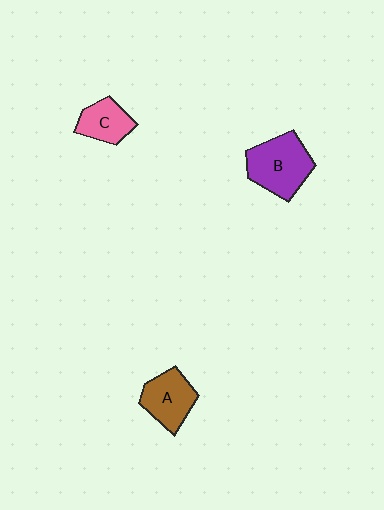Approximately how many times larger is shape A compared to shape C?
Approximately 1.3 times.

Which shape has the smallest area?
Shape C (pink).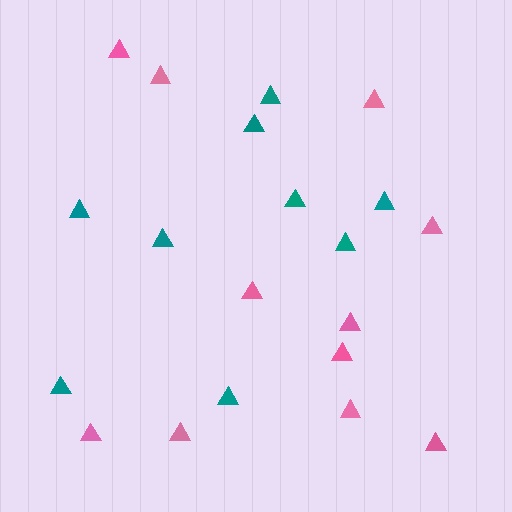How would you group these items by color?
There are 2 groups: one group of pink triangles (11) and one group of teal triangles (9).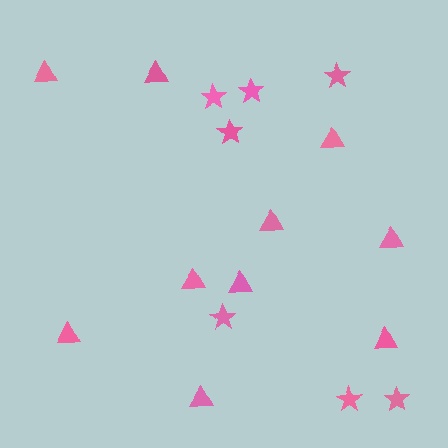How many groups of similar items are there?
There are 2 groups: one group of stars (7) and one group of triangles (10).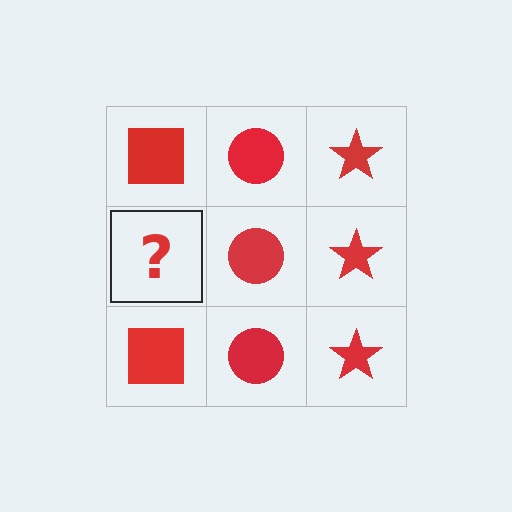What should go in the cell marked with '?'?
The missing cell should contain a red square.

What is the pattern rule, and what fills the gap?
The rule is that each column has a consistent shape. The gap should be filled with a red square.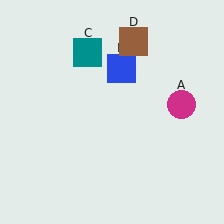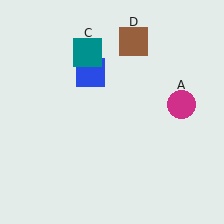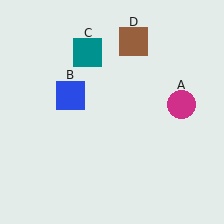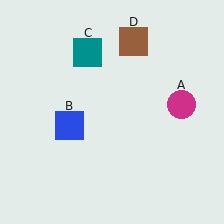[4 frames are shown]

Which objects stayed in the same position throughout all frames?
Magenta circle (object A) and teal square (object C) and brown square (object D) remained stationary.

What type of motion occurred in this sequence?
The blue square (object B) rotated counterclockwise around the center of the scene.